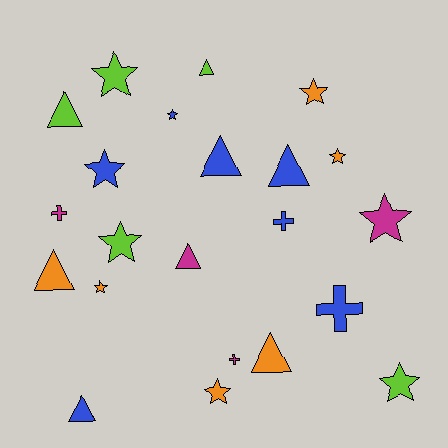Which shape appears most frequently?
Star, with 10 objects.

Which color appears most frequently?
Blue, with 7 objects.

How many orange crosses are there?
There are no orange crosses.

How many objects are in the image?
There are 22 objects.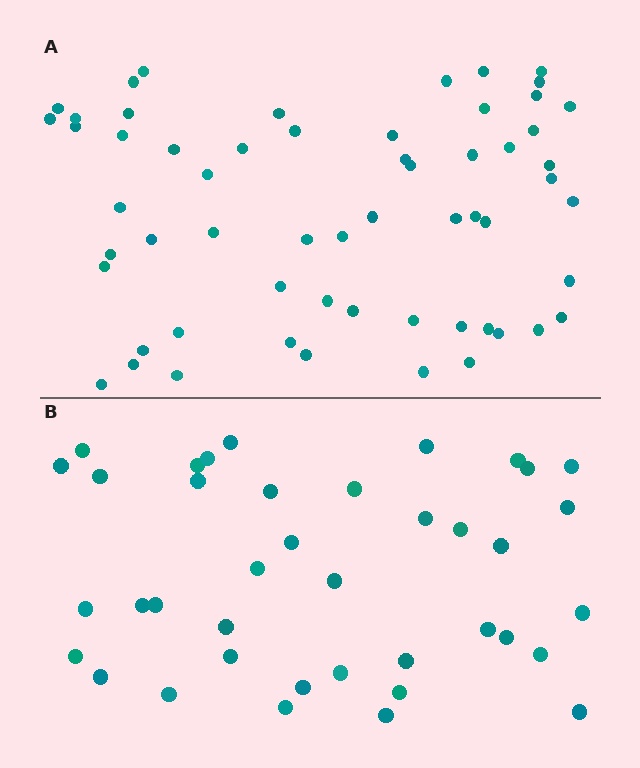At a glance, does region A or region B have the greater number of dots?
Region A (the top region) has more dots.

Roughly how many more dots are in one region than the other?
Region A has approximately 20 more dots than region B.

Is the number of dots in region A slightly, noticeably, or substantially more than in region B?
Region A has substantially more. The ratio is roughly 1.5 to 1.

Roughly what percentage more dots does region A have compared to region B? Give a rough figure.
About 50% more.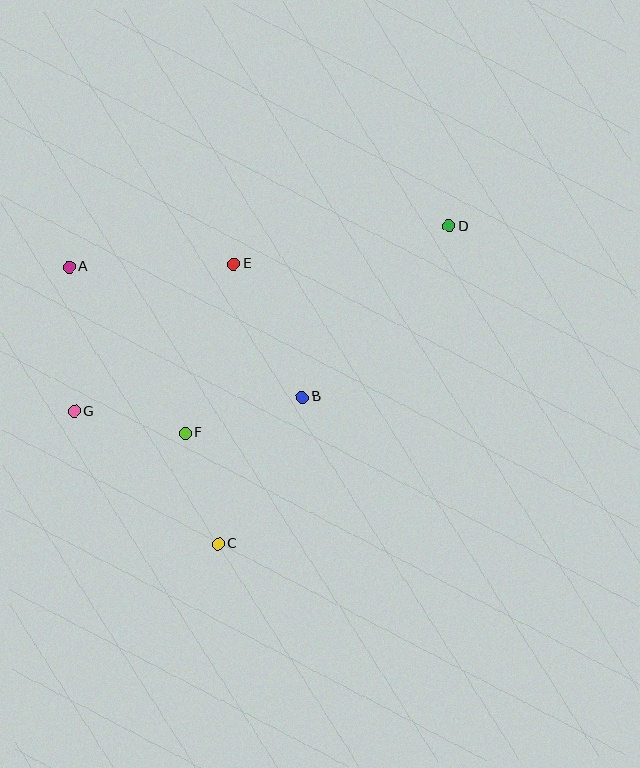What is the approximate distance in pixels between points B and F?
The distance between B and F is approximately 122 pixels.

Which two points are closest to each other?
Points F and G are closest to each other.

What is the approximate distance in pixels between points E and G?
The distance between E and G is approximately 217 pixels.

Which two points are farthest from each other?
Points D and G are farthest from each other.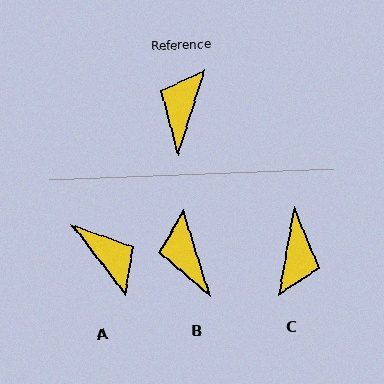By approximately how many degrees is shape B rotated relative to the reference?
Approximately 35 degrees counter-clockwise.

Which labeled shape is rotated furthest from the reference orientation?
C, about 172 degrees away.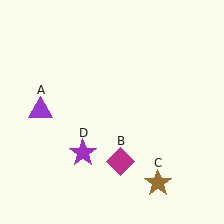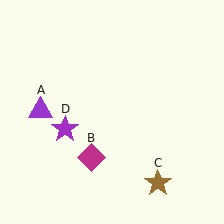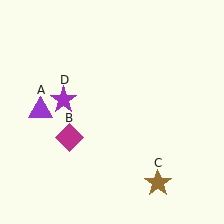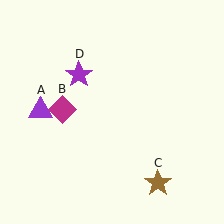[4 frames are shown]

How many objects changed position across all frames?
2 objects changed position: magenta diamond (object B), purple star (object D).